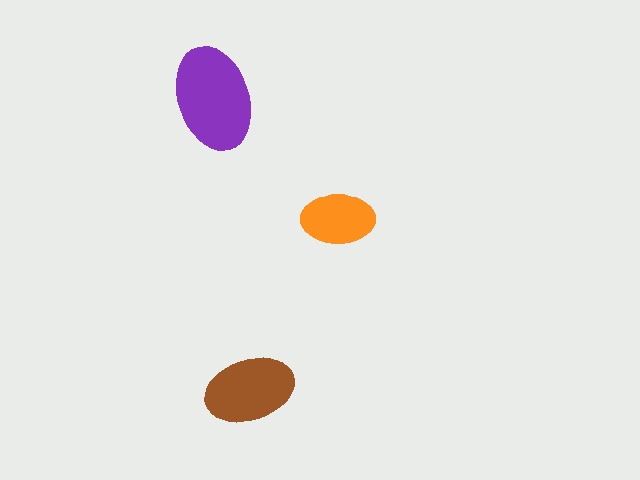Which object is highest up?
The purple ellipse is topmost.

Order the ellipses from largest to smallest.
the purple one, the brown one, the orange one.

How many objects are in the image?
There are 3 objects in the image.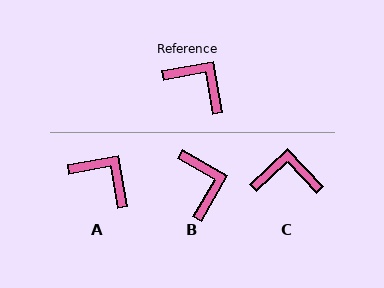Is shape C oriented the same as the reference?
No, it is off by about 33 degrees.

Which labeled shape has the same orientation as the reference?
A.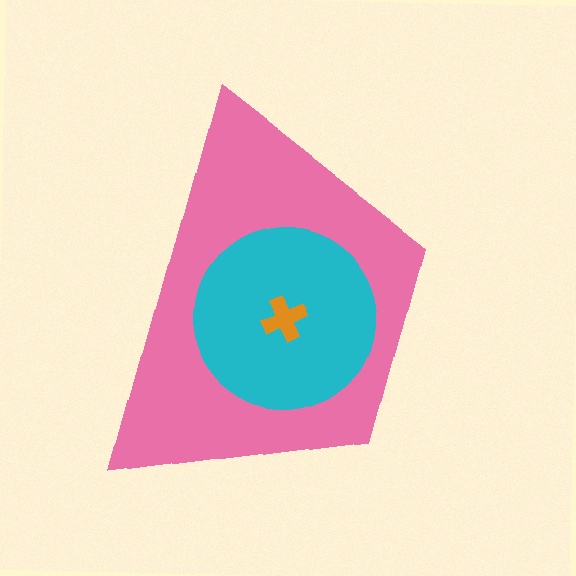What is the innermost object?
The orange cross.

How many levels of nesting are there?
3.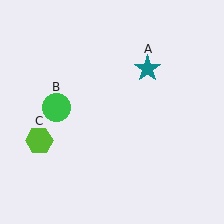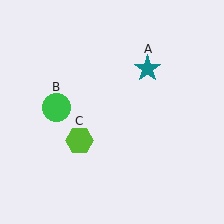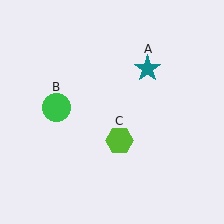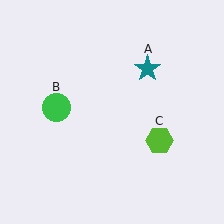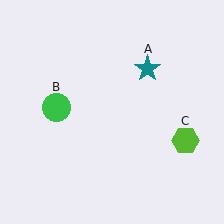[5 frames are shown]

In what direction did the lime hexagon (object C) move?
The lime hexagon (object C) moved right.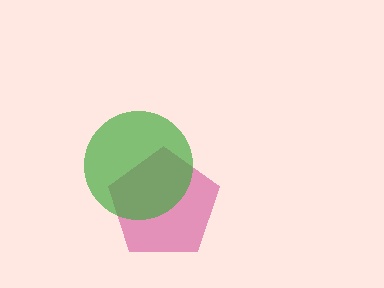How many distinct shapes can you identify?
There are 2 distinct shapes: a magenta pentagon, a green circle.